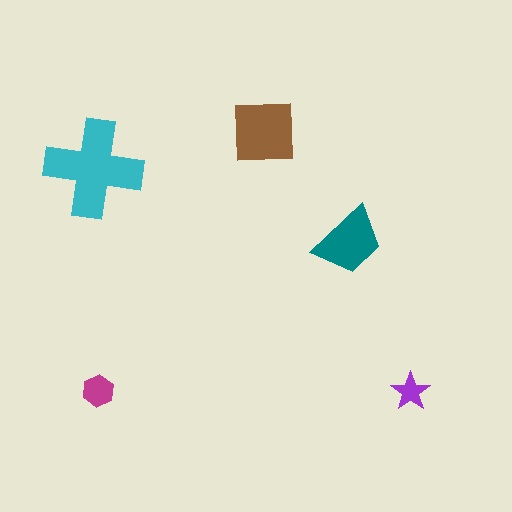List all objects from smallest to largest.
The purple star, the magenta hexagon, the teal trapezoid, the brown square, the cyan cross.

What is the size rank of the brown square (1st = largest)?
2nd.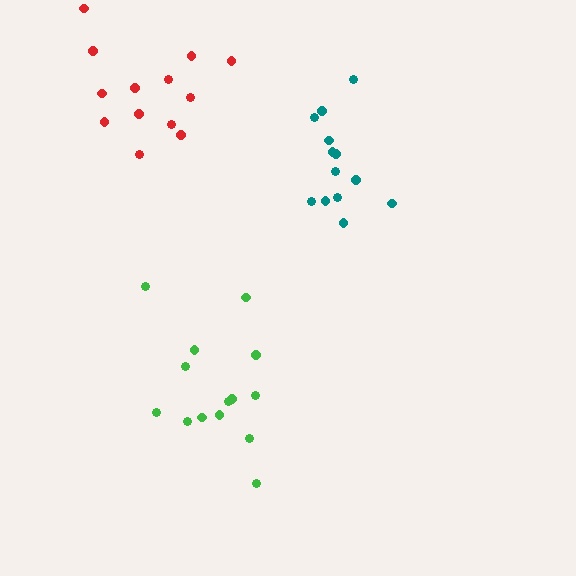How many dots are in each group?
Group 1: 14 dots, Group 2: 13 dots, Group 3: 13 dots (40 total).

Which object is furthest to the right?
The teal cluster is rightmost.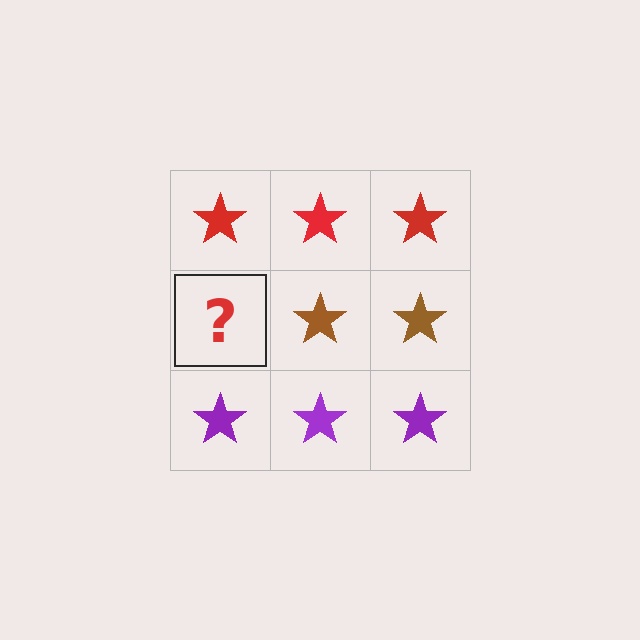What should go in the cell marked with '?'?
The missing cell should contain a brown star.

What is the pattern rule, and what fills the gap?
The rule is that each row has a consistent color. The gap should be filled with a brown star.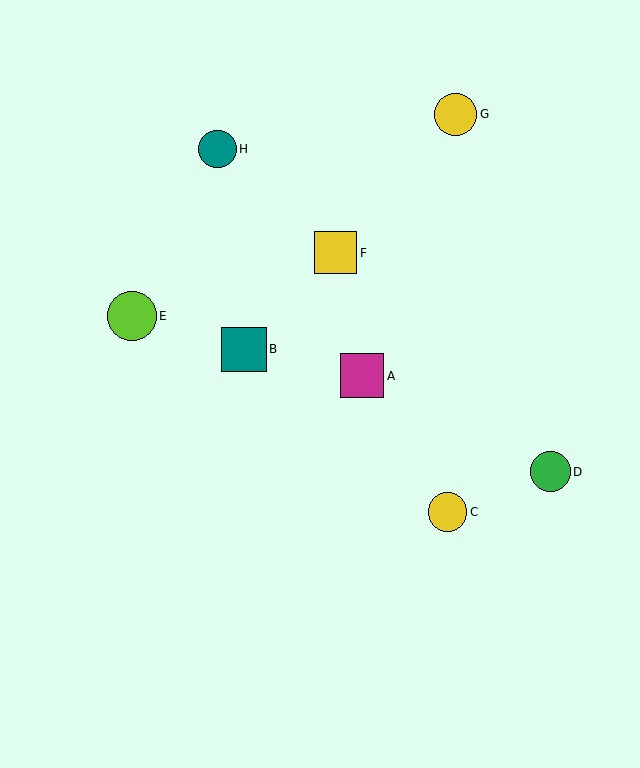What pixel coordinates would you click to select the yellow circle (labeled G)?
Click at (456, 114) to select the yellow circle G.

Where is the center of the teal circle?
The center of the teal circle is at (218, 149).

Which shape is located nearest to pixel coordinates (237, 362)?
The teal square (labeled B) at (244, 349) is nearest to that location.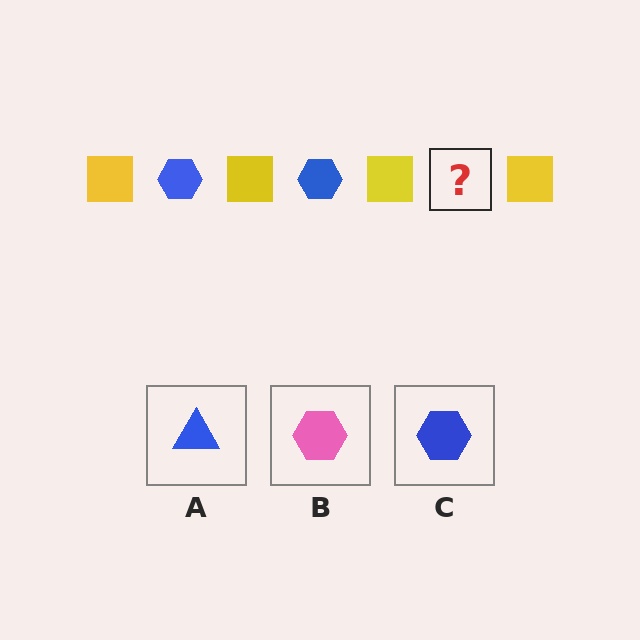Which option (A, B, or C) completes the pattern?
C.